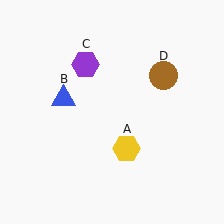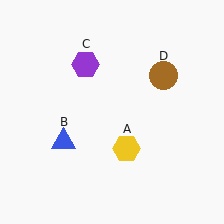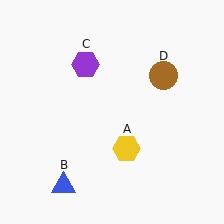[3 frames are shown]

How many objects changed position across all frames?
1 object changed position: blue triangle (object B).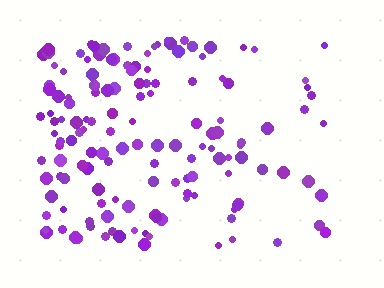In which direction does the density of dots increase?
From right to left, with the left side densest.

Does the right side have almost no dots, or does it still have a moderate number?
Still a moderate number, just noticeably fewer than the left.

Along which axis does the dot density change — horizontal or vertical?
Horizontal.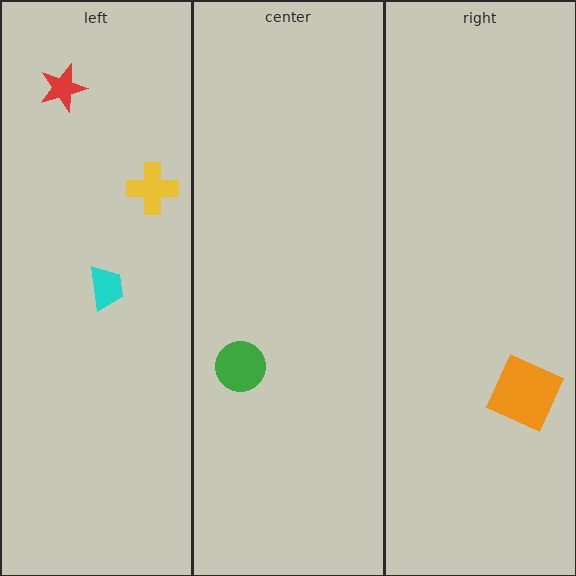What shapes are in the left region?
The red star, the cyan trapezoid, the yellow cross.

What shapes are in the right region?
The orange square.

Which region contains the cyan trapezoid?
The left region.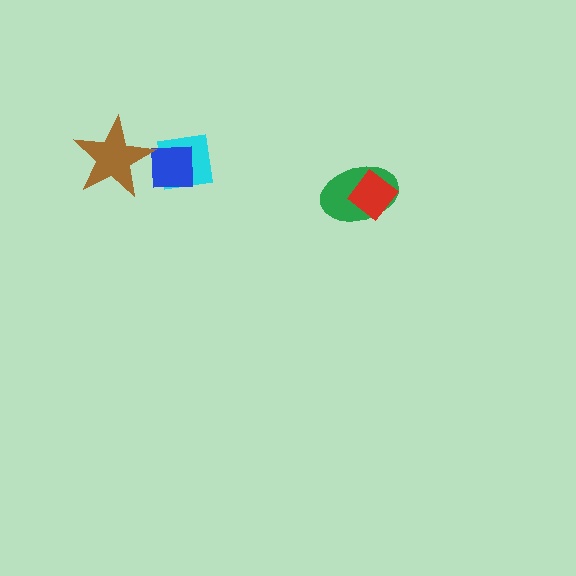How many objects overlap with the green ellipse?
1 object overlaps with the green ellipse.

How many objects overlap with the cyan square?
1 object overlaps with the cyan square.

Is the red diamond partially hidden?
No, no other shape covers it.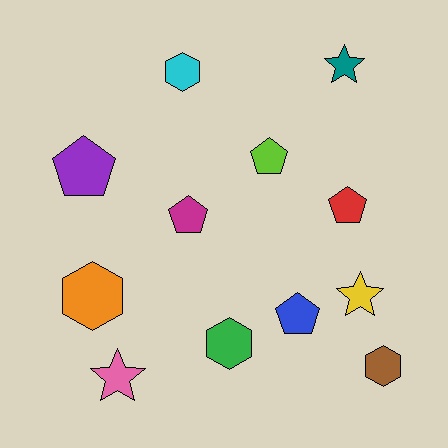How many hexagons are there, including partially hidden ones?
There are 4 hexagons.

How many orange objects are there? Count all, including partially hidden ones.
There is 1 orange object.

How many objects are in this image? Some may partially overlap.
There are 12 objects.